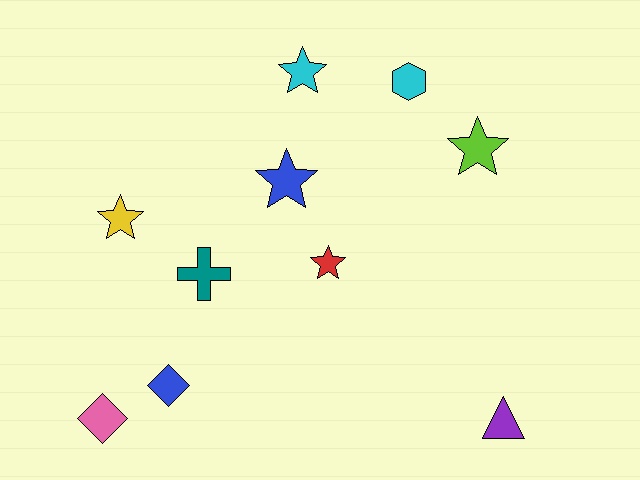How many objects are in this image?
There are 10 objects.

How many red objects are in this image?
There is 1 red object.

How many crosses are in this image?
There is 1 cross.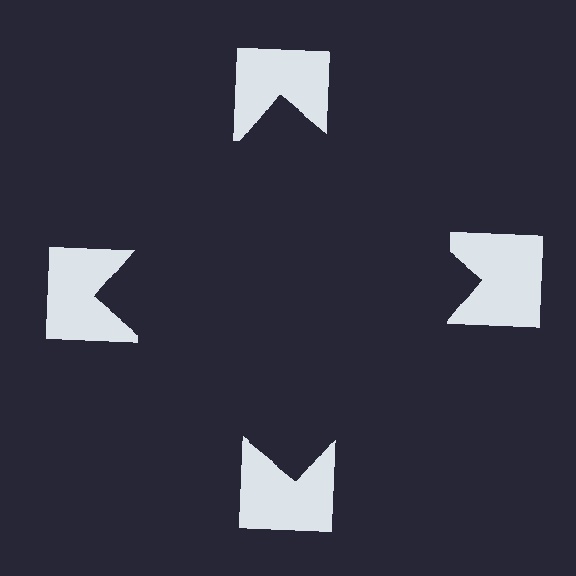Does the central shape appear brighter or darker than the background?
It typically appears slightly darker than the background, even though no actual brightness change is drawn.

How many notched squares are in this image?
There are 4 — one at each vertex of the illusory square.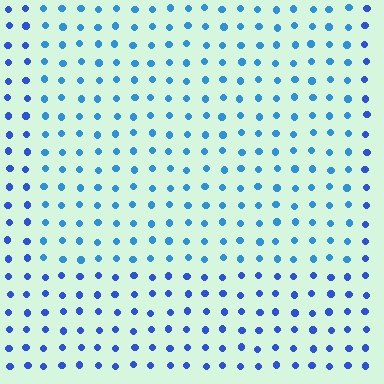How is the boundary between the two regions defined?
The boundary is defined purely by a slight shift in hue (about 23 degrees). Spacing, size, and orientation are identical on both sides.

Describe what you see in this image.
The image is filled with small blue elements in a uniform arrangement. A rectangle-shaped region is visible where the elements are tinted to a slightly different hue, forming a subtle color boundary.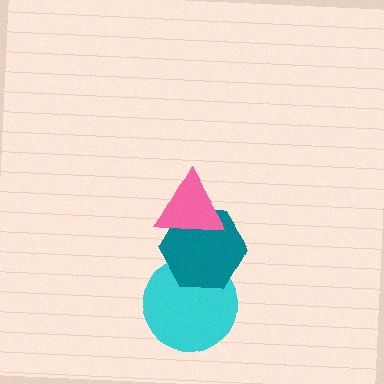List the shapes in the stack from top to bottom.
From top to bottom: the pink triangle, the teal hexagon, the cyan circle.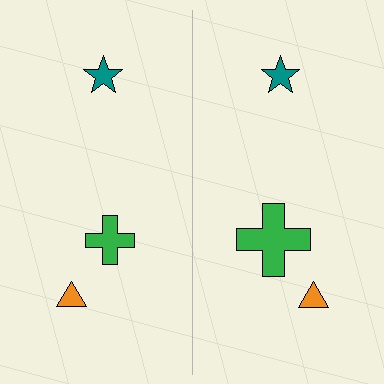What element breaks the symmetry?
The green cross on the right side has a different size than its mirror counterpart.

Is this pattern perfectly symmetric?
No, the pattern is not perfectly symmetric. The green cross on the right side has a different size than its mirror counterpart.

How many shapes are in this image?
There are 6 shapes in this image.